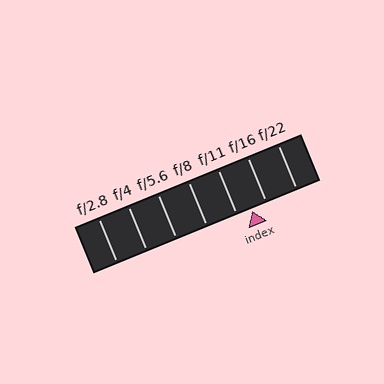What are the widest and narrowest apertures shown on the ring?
The widest aperture shown is f/2.8 and the narrowest is f/22.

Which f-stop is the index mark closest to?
The index mark is closest to f/16.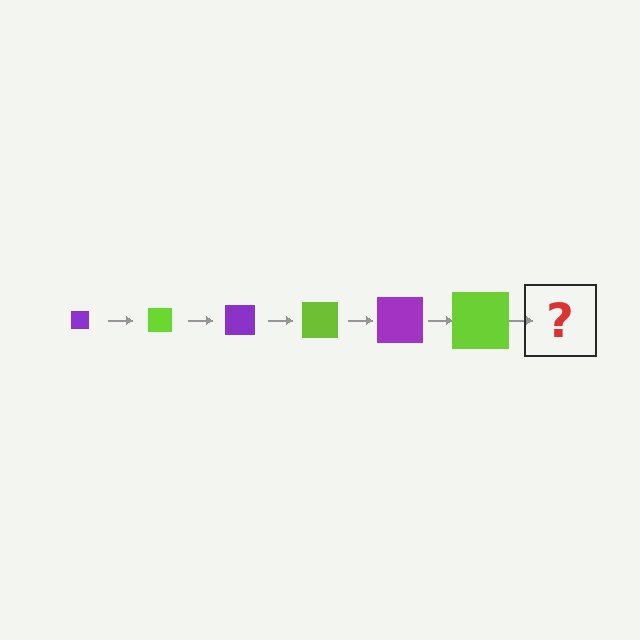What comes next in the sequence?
The next element should be a purple square, larger than the previous one.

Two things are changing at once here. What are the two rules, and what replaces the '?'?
The two rules are that the square grows larger each step and the color cycles through purple and lime. The '?' should be a purple square, larger than the previous one.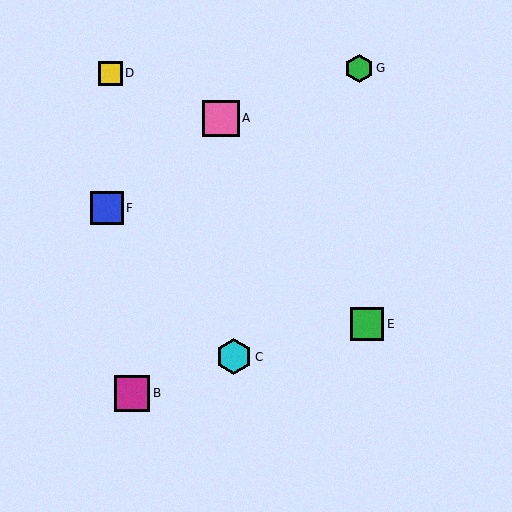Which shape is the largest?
The pink square (labeled A) is the largest.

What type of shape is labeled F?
Shape F is a blue square.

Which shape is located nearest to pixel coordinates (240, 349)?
The cyan hexagon (labeled C) at (234, 357) is nearest to that location.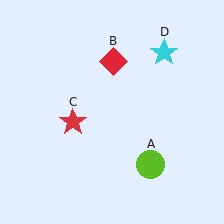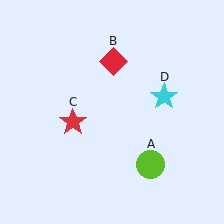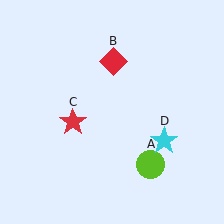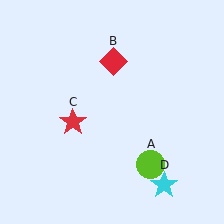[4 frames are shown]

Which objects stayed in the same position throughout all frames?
Lime circle (object A) and red diamond (object B) and red star (object C) remained stationary.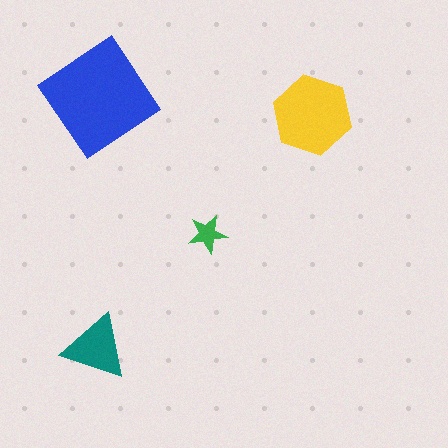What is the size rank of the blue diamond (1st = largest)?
1st.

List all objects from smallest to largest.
The green star, the teal triangle, the yellow hexagon, the blue diamond.